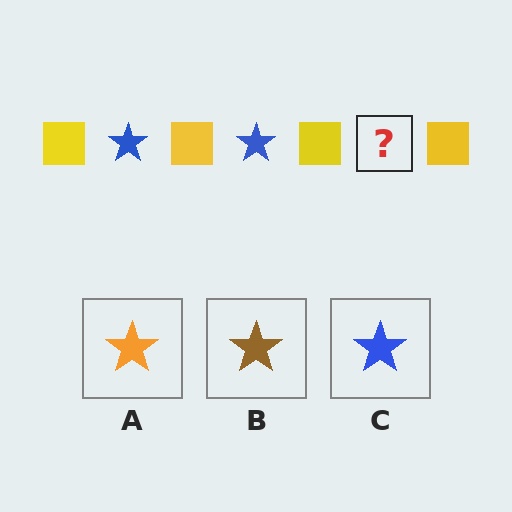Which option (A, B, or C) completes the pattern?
C.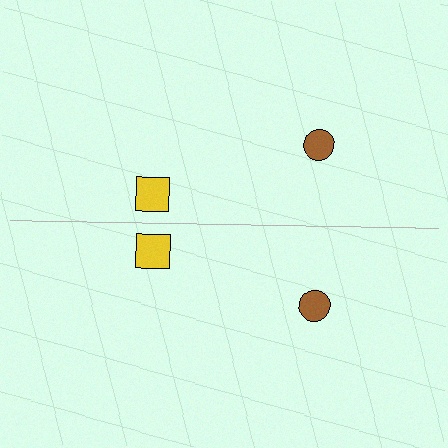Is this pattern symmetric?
Yes, this pattern has bilateral (reflection) symmetry.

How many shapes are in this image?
There are 4 shapes in this image.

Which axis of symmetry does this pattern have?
The pattern has a horizontal axis of symmetry running through the center of the image.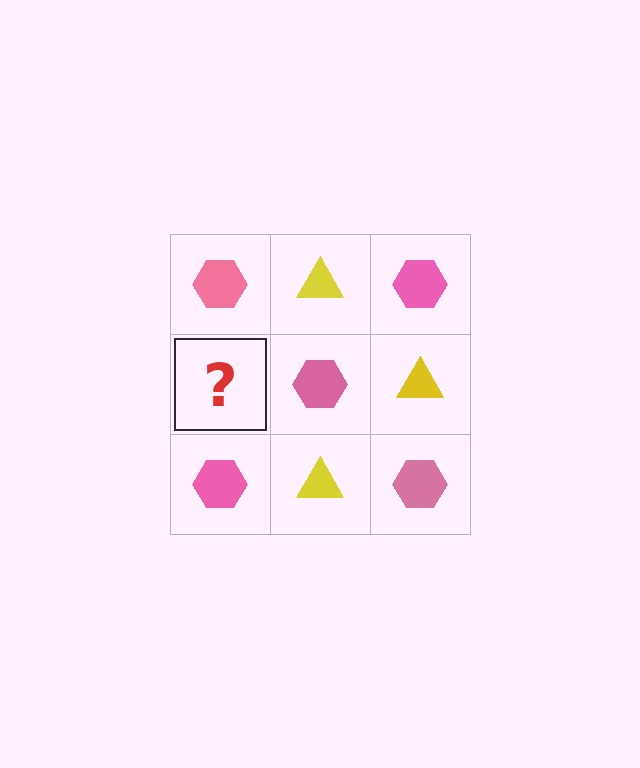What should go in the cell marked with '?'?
The missing cell should contain a yellow triangle.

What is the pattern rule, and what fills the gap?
The rule is that it alternates pink hexagon and yellow triangle in a checkerboard pattern. The gap should be filled with a yellow triangle.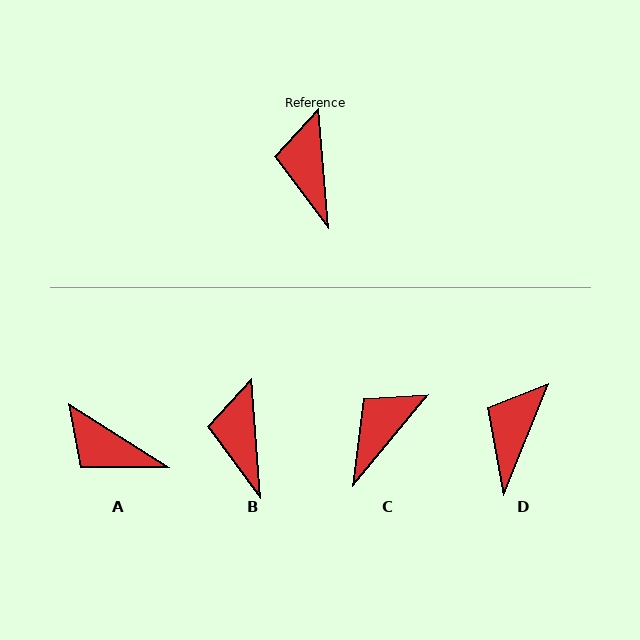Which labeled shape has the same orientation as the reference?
B.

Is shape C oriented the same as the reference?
No, it is off by about 44 degrees.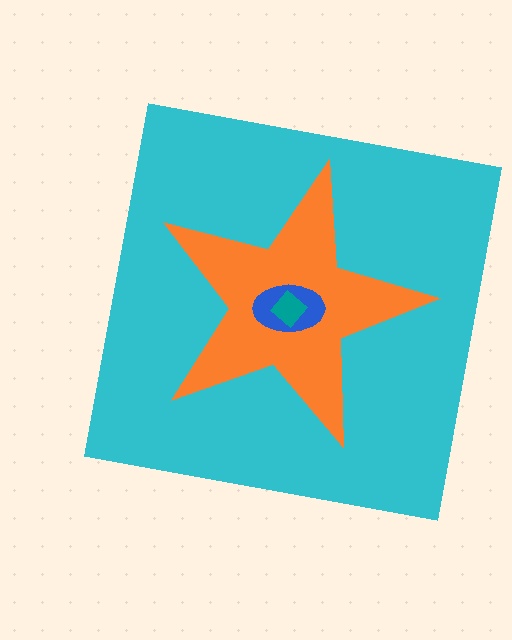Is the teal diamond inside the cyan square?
Yes.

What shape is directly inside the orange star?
The blue ellipse.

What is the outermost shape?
The cyan square.